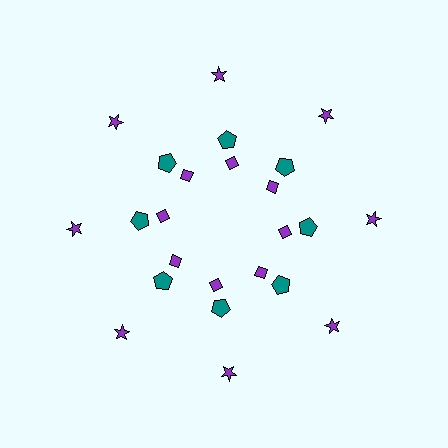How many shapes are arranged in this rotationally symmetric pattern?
There are 24 shapes, arranged in 8 groups of 3.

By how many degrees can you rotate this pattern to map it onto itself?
The pattern maps onto itself every 45 degrees of rotation.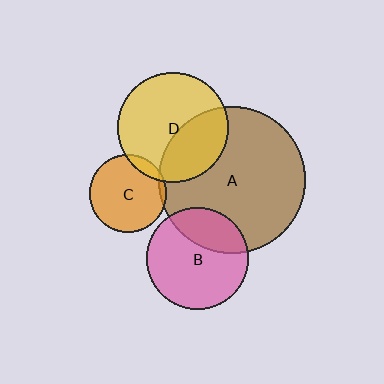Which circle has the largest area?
Circle A (brown).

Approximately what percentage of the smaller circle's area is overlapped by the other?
Approximately 30%.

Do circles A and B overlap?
Yes.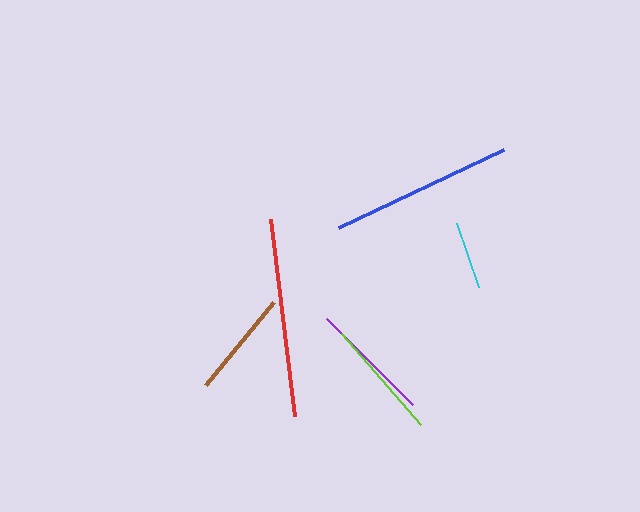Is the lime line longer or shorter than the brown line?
The lime line is longer than the brown line.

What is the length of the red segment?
The red segment is approximately 199 pixels long.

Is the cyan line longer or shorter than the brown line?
The brown line is longer than the cyan line.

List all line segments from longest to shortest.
From longest to shortest: red, blue, purple, lime, brown, cyan.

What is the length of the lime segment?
The lime segment is approximately 120 pixels long.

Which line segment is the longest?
The red line is the longest at approximately 199 pixels.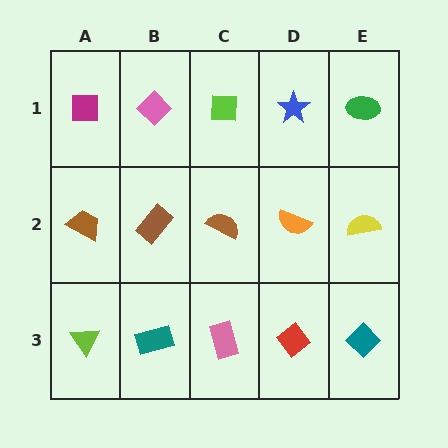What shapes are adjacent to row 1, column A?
A brown trapezoid (row 2, column A), a pink diamond (row 1, column B).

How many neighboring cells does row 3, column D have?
3.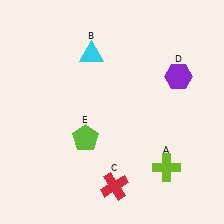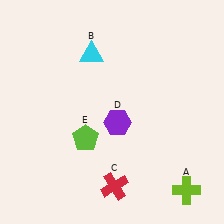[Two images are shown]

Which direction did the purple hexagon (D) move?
The purple hexagon (D) moved left.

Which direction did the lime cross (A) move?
The lime cross (A) moved down.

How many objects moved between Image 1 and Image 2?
2 objects moved between the two images.